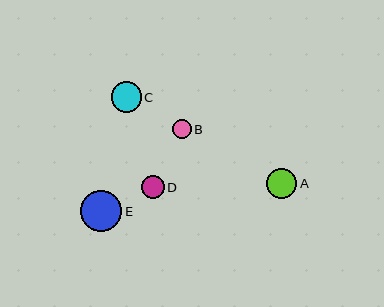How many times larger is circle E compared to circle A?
Circle E is approximately 1.4 times the size of circle A.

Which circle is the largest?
Circle E is the largest with a size of approximately 41 pixels.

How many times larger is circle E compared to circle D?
Circle E is approximately 1.8 times the size of circle D.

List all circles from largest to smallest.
From largest to smallest: E, C, A, D, B.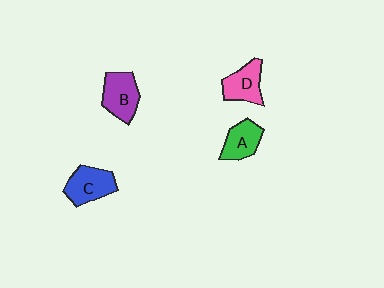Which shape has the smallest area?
Shape A (green).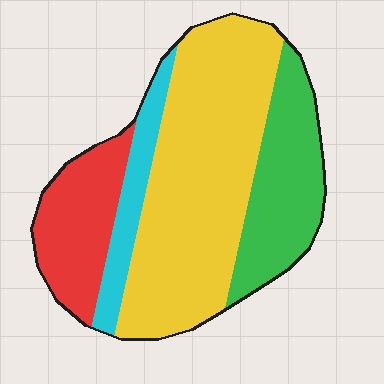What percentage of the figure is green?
Green takes up about one fifth (1/5) of the figure.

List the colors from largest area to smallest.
From largest to smallest: yellow, green, red, cyan.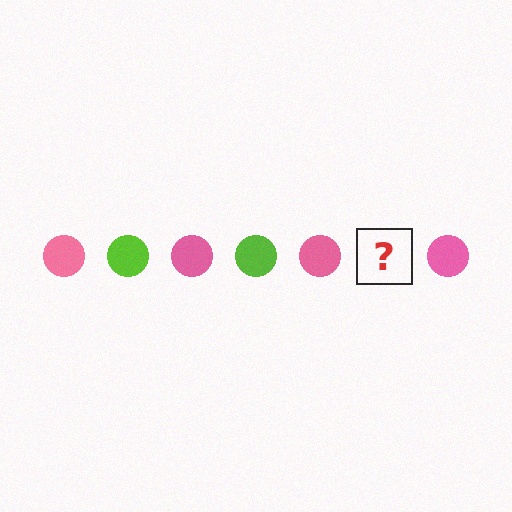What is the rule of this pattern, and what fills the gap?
The rule is that the pattern cycles through pink, lime circles. The gap should be filled with a lime circle.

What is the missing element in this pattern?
The missing element is a lime circle.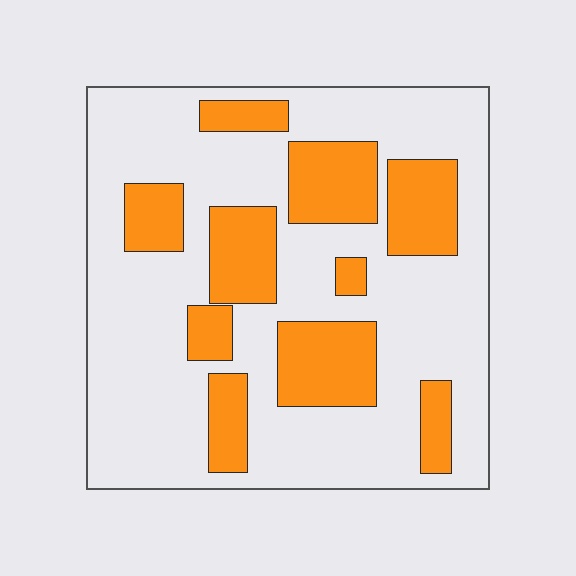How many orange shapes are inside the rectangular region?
10.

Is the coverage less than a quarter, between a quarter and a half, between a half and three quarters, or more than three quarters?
Between a quarter and a half.